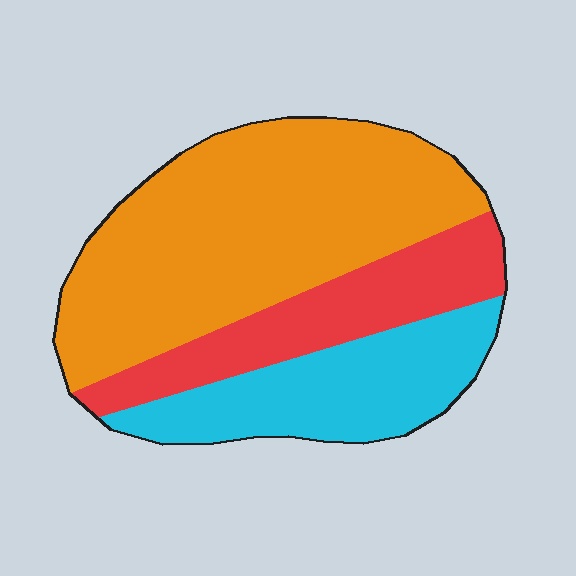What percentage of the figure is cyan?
Cyan takes up about one quarter (1/4) of the figure.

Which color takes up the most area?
Orange, at roughly 55%.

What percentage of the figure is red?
Red takes up about one fifth (1/5) of the figure.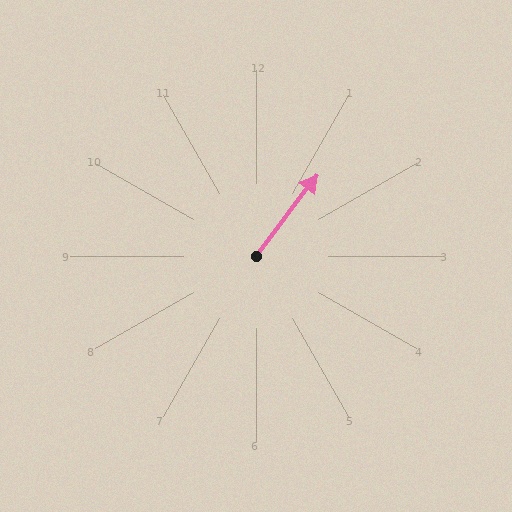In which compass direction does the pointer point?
Northeast.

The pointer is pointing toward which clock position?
Roughly 1 o'clock.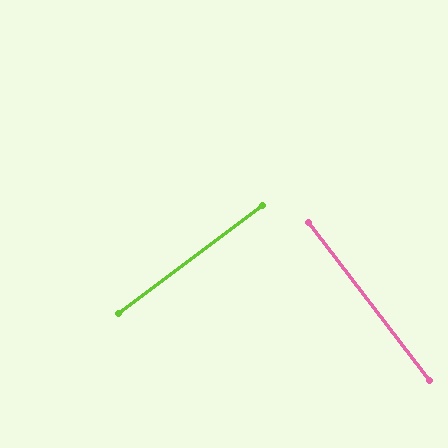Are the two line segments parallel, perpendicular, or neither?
Perpendicular — they meet at approximately 89°.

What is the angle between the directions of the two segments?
Approximately 89 degrees.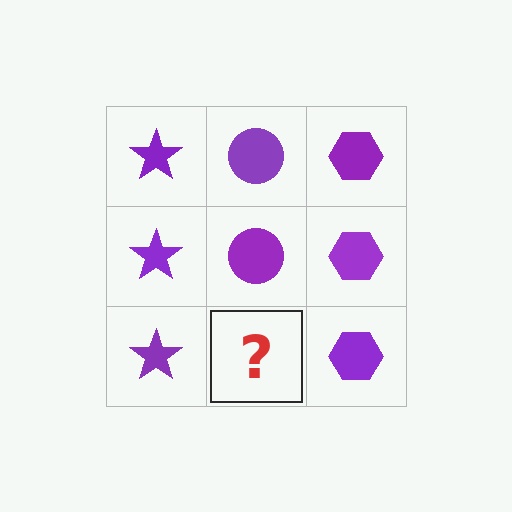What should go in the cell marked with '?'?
The missing cell should contain a purple circle.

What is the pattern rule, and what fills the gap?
The rule is that each column has a consistent shape. The gap should be filled with a purple circle.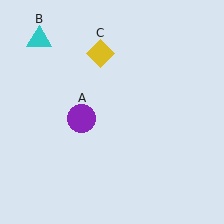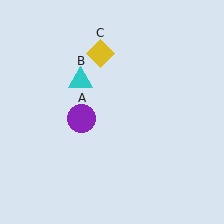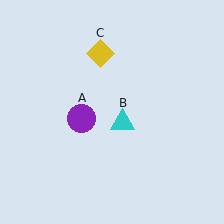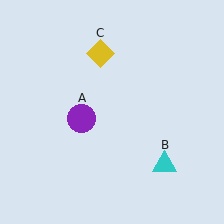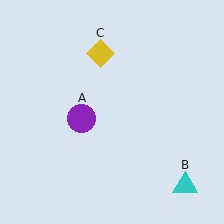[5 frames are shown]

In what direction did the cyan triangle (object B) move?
The cyan triangle (object B) moved down and to the right.